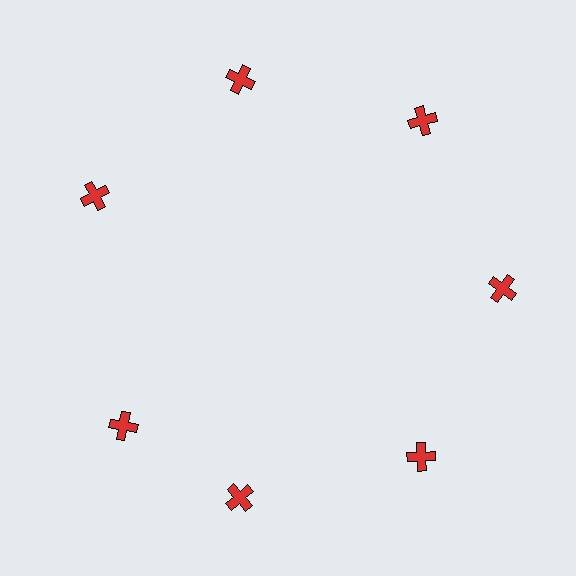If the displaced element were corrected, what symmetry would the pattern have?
It would have 7-fold rotational symmetry — the pattern would map onto itself every 51 degrees.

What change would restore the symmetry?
The symmetry would be restored by rotating it back into even spacing with its neighbors so that all 7 crosses sit at equal angles and equal distance from the center.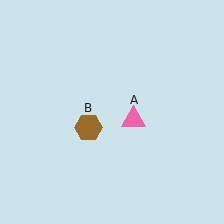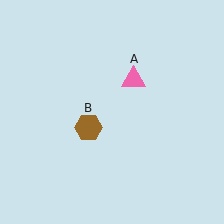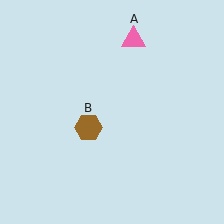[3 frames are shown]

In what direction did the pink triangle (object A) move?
The pink triangle (object A) moved up.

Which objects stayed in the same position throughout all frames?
Brown hexagon (object B) remained stationary.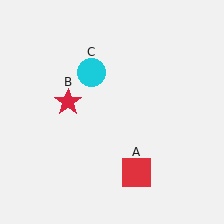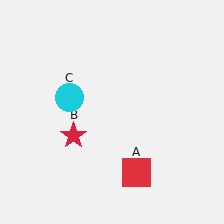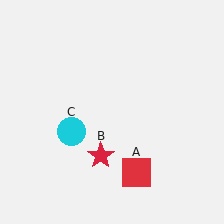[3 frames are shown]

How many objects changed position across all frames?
2 objects changed position: red star (object B), cyan circle (object C).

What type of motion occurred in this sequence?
The red star (object B), cyan circle (object C) rotated counterclockwise around the center of the scene.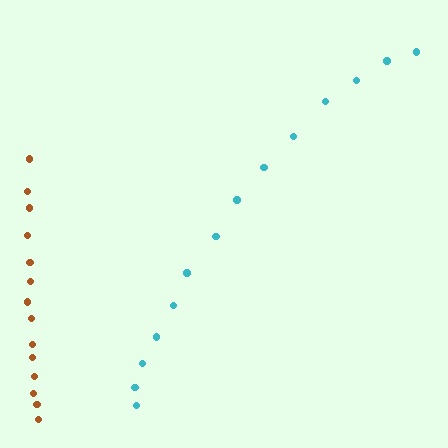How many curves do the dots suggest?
There are 2 distinct paths.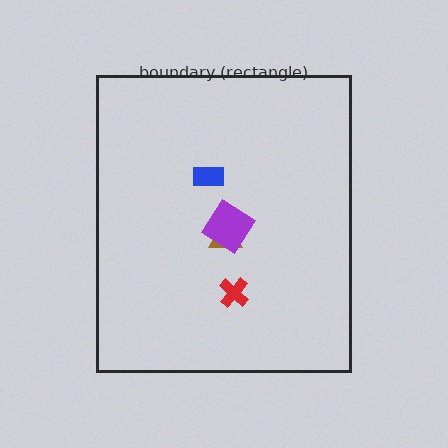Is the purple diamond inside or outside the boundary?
Inside.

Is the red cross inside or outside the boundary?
Inside.